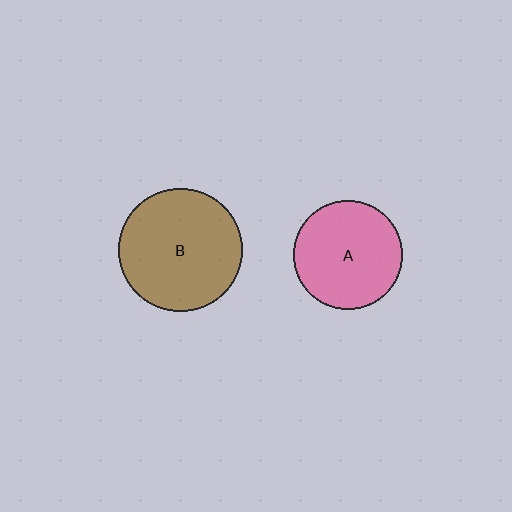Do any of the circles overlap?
No, none of the circles overlap.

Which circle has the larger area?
Circle B (brown).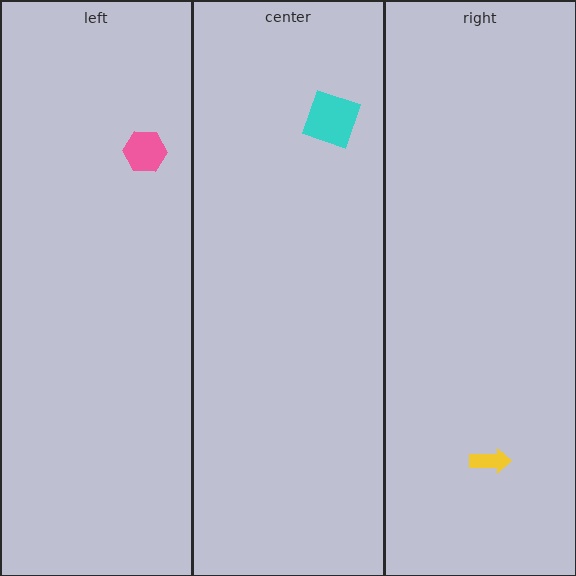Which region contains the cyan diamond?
The center region.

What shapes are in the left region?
The pink hexagon.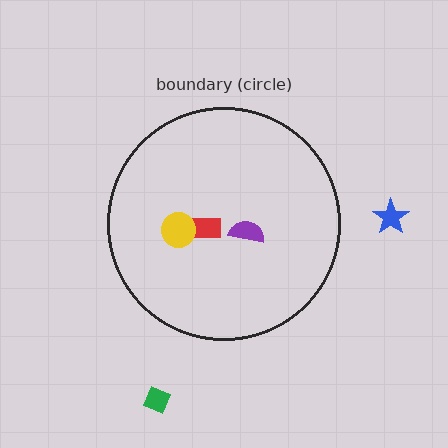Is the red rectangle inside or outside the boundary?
Inside.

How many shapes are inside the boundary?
3 inside, 2 outside.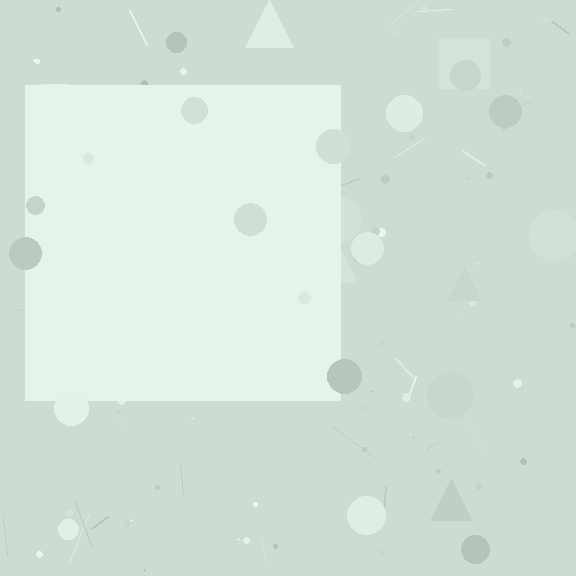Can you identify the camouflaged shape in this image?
The camouflaged shape is a square.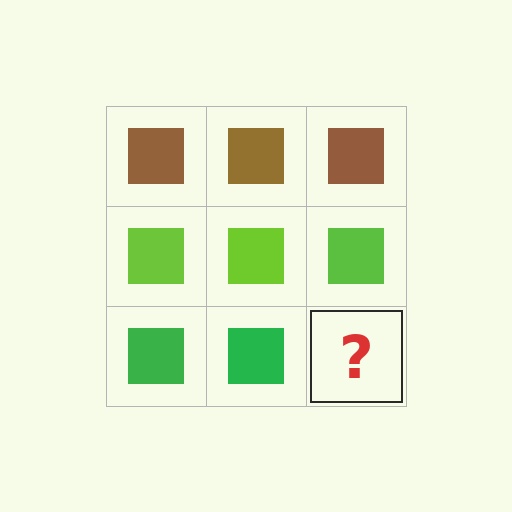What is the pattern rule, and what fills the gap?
The rule is that each row has a consistent color. The gap should be filled with a green square.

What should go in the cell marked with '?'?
The missing cell should contain a green square.